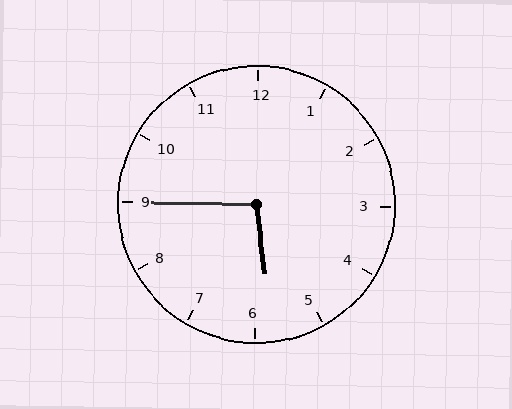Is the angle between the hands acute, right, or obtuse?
It is obtuse.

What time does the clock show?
5:45.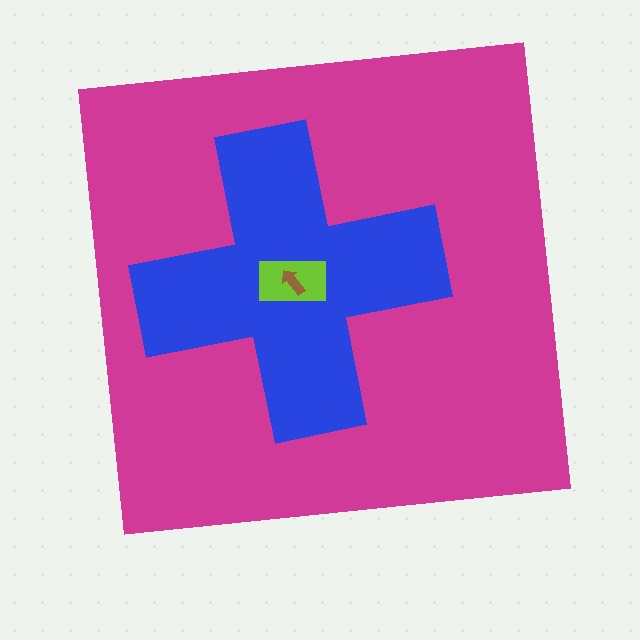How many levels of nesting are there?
4.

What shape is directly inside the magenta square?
The blue cross.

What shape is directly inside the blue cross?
The lime rectangle.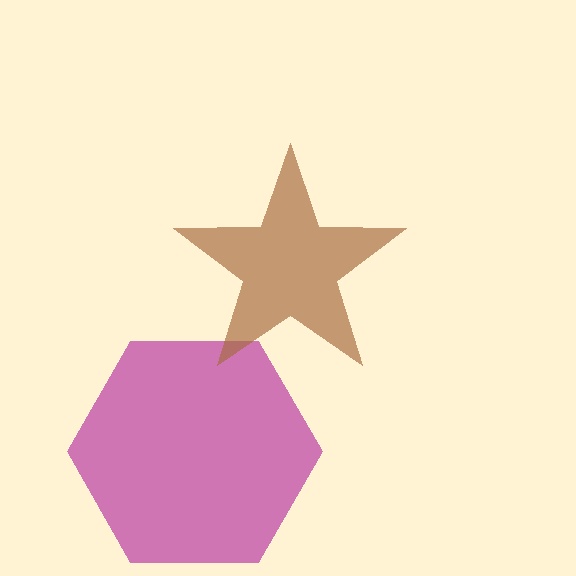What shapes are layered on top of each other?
The layered shapes are: a magenta hexagon, a brown star.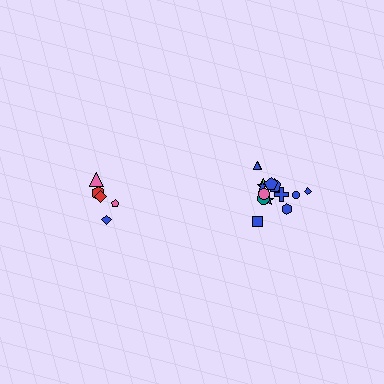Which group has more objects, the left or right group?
The right group.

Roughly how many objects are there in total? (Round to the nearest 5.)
Roughly 20 objects in total.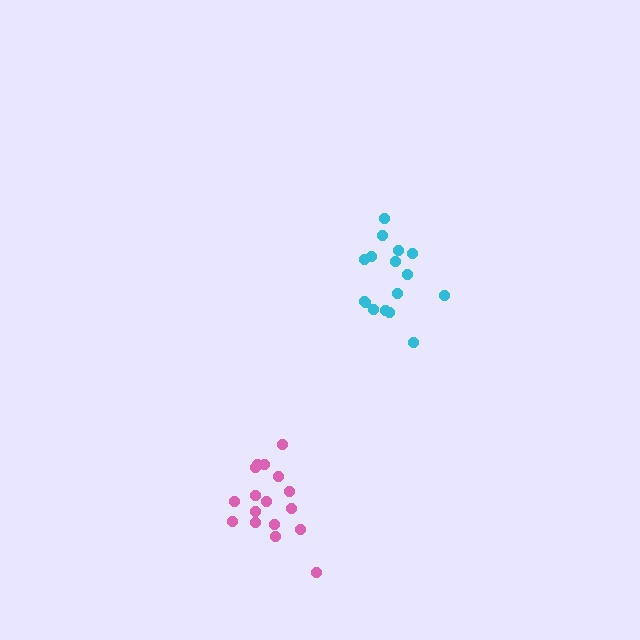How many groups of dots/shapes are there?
There are 2 groups.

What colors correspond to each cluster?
The clusters are colored: cyan, pink.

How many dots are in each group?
Group 1: 16 dots, Group 2: 17 dots (33 total).